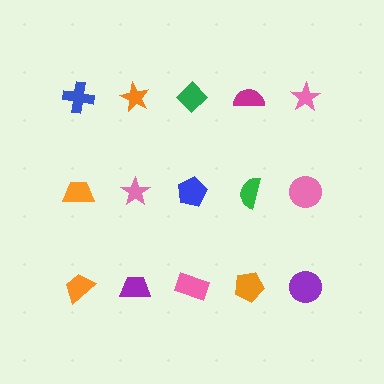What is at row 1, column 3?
A green diamond.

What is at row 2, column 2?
A pink star.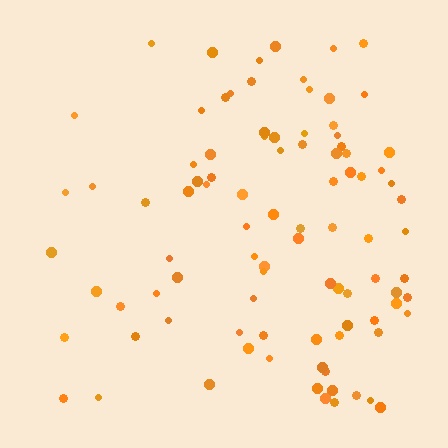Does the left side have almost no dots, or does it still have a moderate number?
Still a moderate number, just noticeably fewer than the right.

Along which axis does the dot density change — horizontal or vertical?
Horizontal.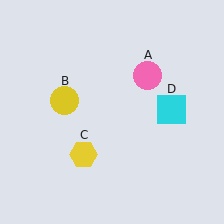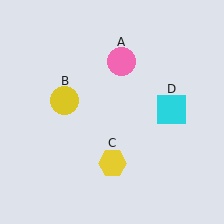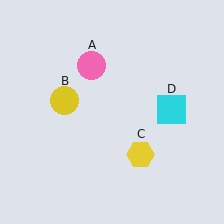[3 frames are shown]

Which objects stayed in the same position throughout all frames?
Yellow circle (object B) and cyan square (object D) remained stationary.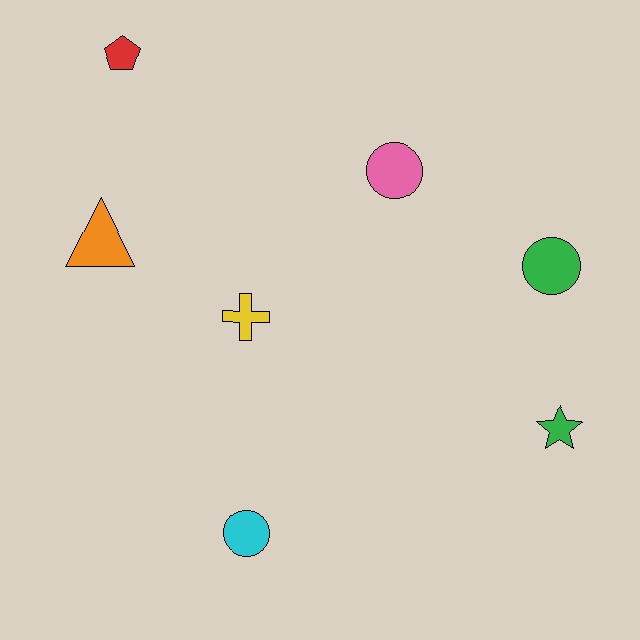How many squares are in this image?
There are no squares.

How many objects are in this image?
There are 7 objects.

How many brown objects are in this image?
There are no brown objects.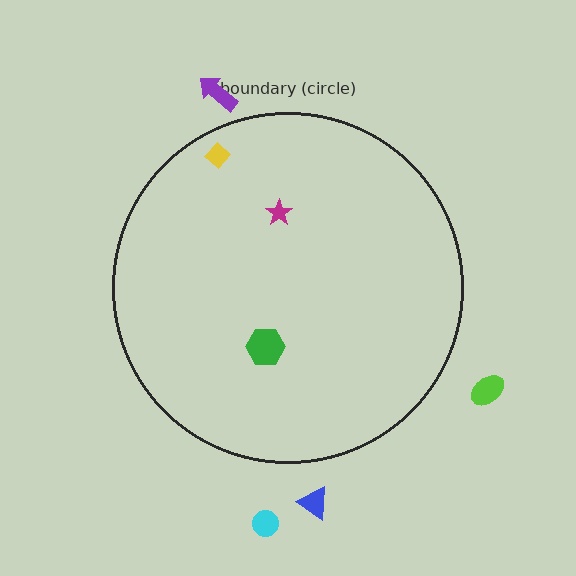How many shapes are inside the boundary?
3 inside, 4 outside.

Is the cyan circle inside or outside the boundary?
Outside.